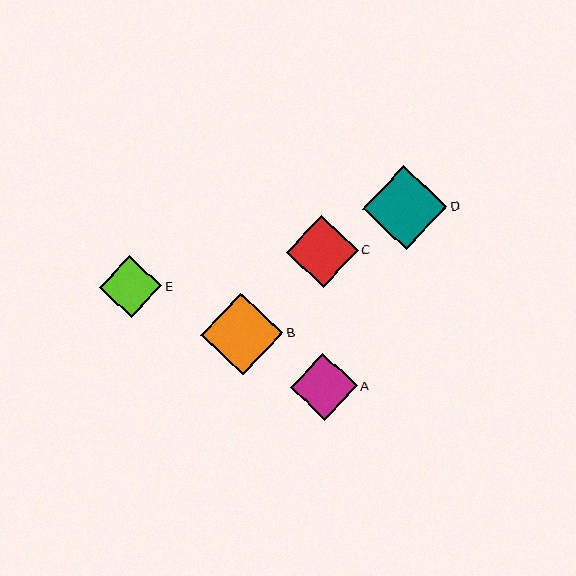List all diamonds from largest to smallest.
From largest to smallest: D, B, C, A, E.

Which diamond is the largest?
Diamond D is the largest with a size of approximately 85 pixels.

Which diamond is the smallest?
Diamond E is the smallest with a size of approximately 62 pixels.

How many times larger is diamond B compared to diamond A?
Diamond B is approximately 1.2 times the size of diamond A.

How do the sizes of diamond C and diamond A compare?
Diamond C and diamond A are approximately the same size.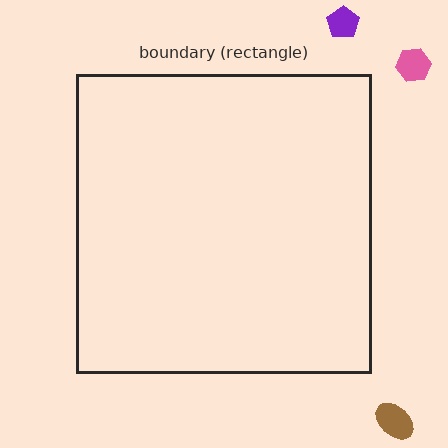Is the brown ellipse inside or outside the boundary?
Outside.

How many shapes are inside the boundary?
0 inside, 3 outside.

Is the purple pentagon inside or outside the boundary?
Outside.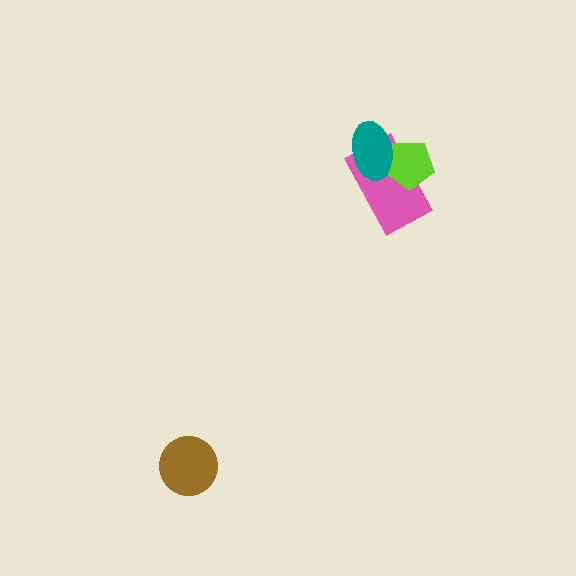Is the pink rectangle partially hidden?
Yes, it is partially covered by another shape.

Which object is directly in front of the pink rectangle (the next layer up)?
The lime pentagon is directly in front of the pink rectangle.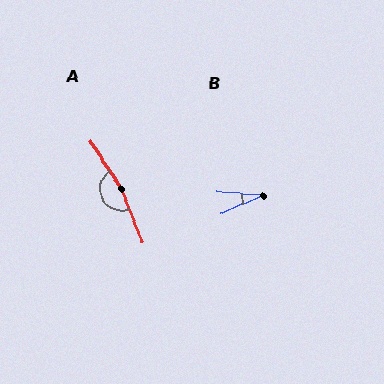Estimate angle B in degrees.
Approximately 28 degrees.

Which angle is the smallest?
B, at approximately 28 degrees.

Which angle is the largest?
A, at approximately 168 degrees.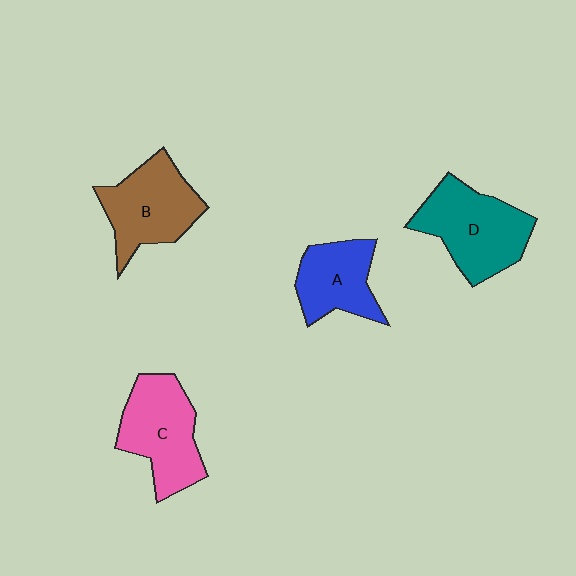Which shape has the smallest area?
Shape A (blue).